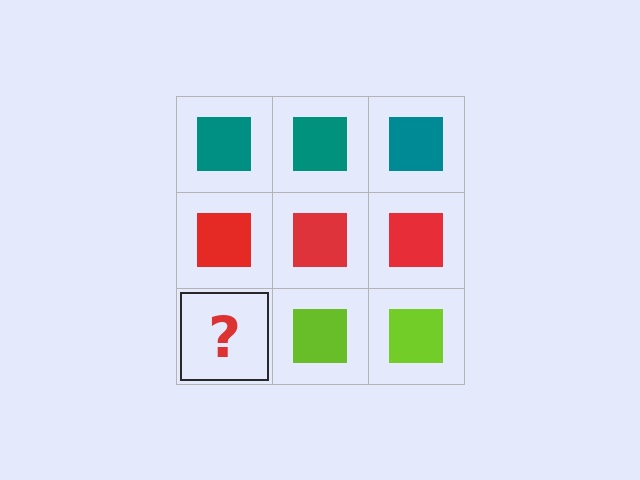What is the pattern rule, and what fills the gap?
The rule is that each row has a consistent color. The gap should be filled with a lime square.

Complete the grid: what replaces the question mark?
The question mark should be replaced with a lime square.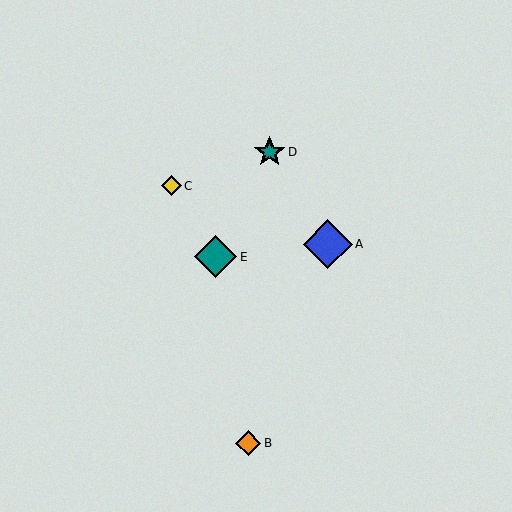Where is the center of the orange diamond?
The center of the orange diamond is at (248, 443).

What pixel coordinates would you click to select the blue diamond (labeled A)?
Click at (328, 244) to select the blue diamond A.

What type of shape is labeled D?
Shape D is a teal star.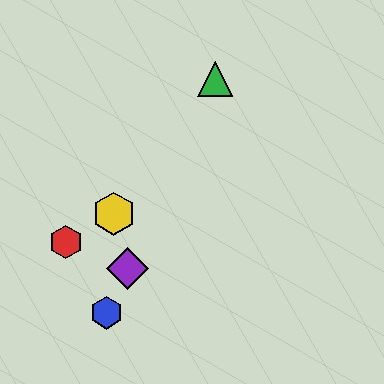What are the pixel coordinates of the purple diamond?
The purple diamond is at (127, 269).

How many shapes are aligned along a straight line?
3 shapes (the blue hexagon, the green triangle, the purple diamond) are aligned along a straight line.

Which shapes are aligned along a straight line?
The blue hexagon, the green triangle, the purple diamond are aligned along a straight line.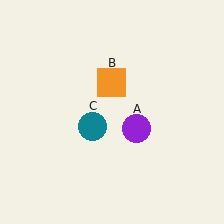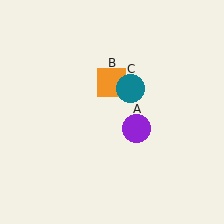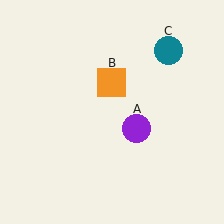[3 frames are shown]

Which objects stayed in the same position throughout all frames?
Purple circle (object A) and orange square (object B) remained stationary.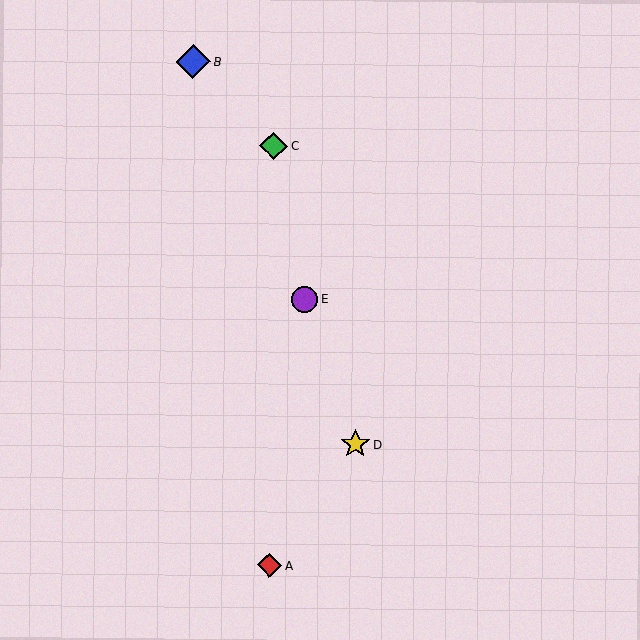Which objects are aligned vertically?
Objects A, C are aligned vertically.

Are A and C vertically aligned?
Yes, both are at x≈269.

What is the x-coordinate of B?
Object B is at x≈193.